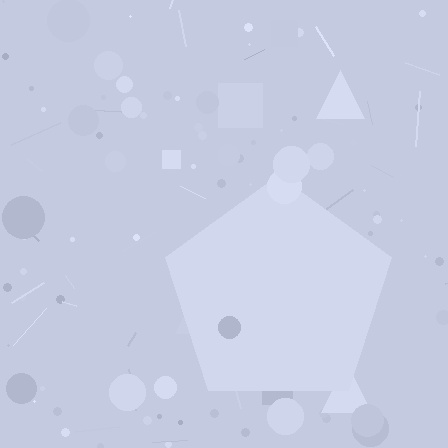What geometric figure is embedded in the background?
A pentagon is embedded in the background.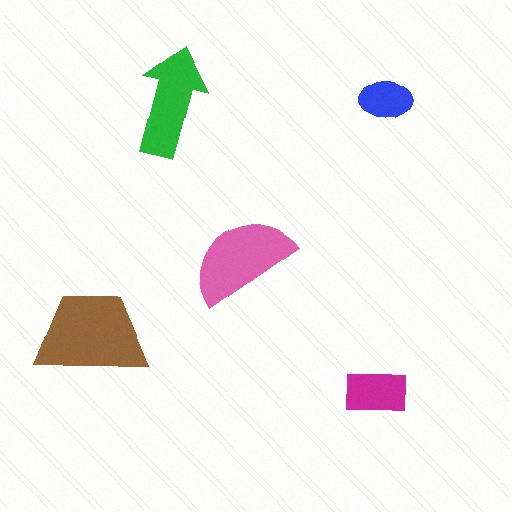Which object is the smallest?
The blue ellipse.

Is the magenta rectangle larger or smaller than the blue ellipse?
Larger.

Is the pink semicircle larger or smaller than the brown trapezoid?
Smaller.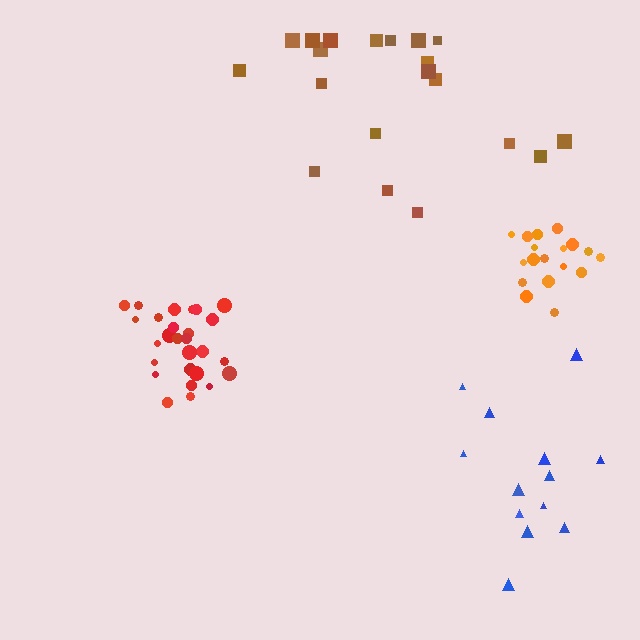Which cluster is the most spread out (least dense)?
Brown.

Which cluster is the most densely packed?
Red.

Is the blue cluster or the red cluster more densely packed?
Red.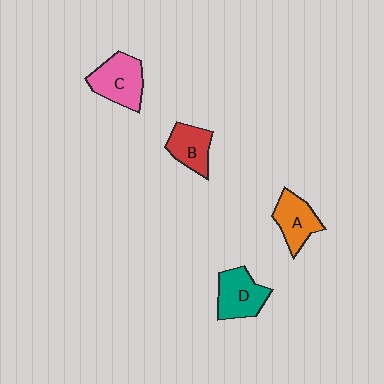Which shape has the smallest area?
Shape B (red).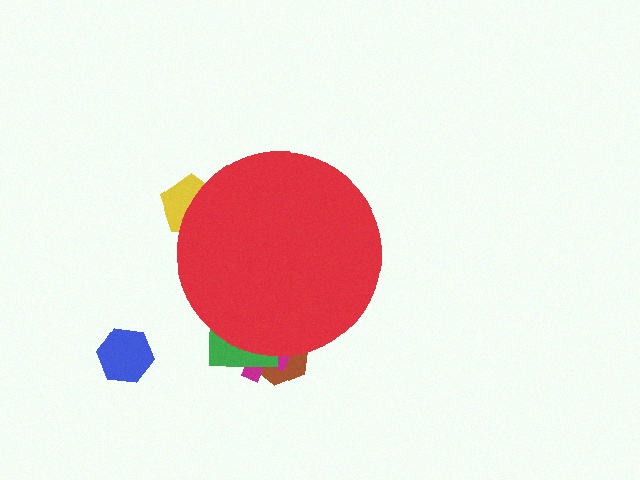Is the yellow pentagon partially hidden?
Yes, the yellow pentagon is partially hidden behind the red circle.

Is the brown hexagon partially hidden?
Yes, the brown hexagon is partially hidden behind the red circle.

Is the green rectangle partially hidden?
Yes, the green rectangle is partially hidden behind the red circle.